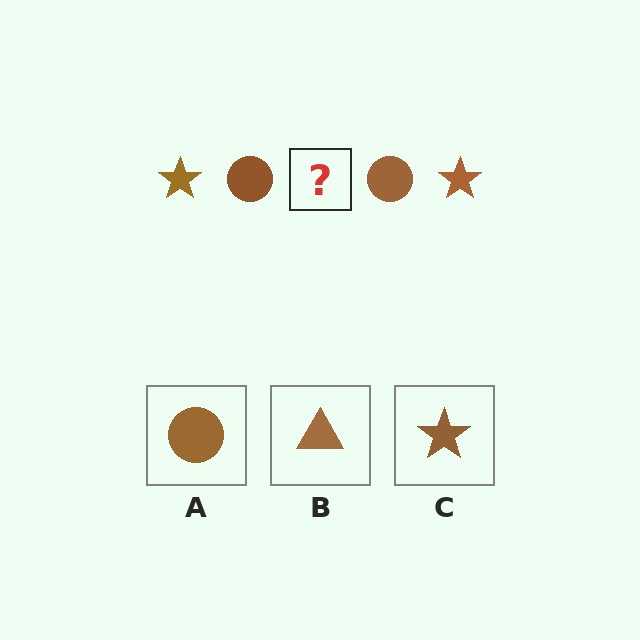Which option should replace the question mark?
Option C.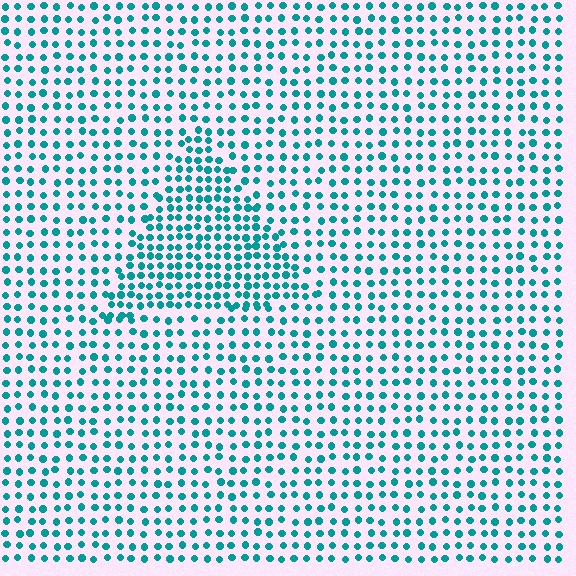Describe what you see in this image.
The image contains small teal elements arranged at two different densities. A triangle-shaped region is visible where the elements are more densely packed than the surrounding area.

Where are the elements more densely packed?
The elements are more densely packed inside the triangle boundary.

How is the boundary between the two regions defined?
The boundary is defined by a change in element density (approximately 1.7x ratio). All elements are the same color, size, and shape.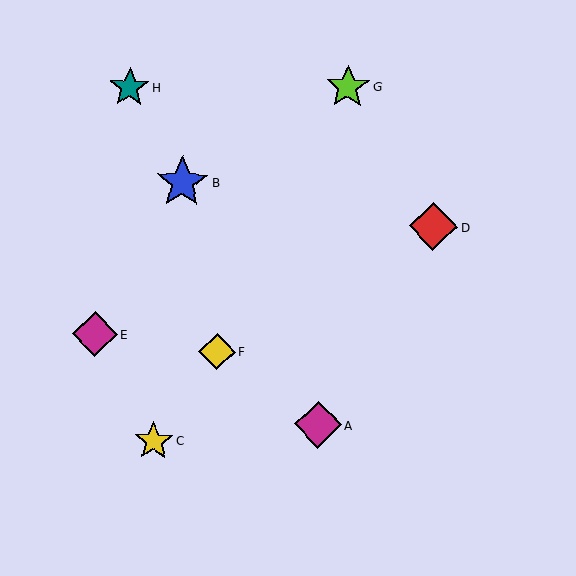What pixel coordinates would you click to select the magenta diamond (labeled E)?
Click at (95, 334) to select the magenta diamond E.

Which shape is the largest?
The blue star (labeled B) is the largest.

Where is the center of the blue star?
The center of the blue star is at (182, 182).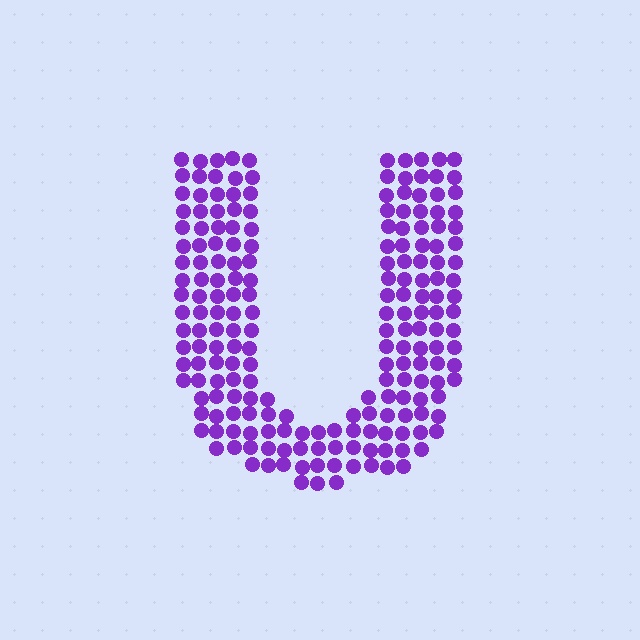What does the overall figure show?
The overall figure shows the letter U.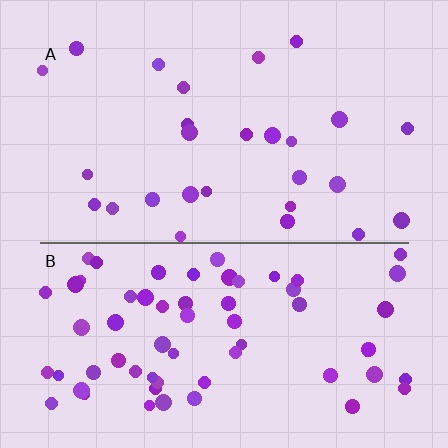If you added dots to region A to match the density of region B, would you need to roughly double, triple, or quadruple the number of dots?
Approximately double.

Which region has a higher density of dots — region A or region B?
B (the bottom).